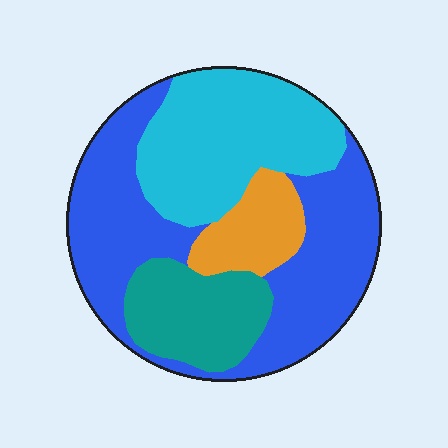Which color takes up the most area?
Blue, at roughly 45%.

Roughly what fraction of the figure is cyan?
Cyan covers roughly 30% of the figure.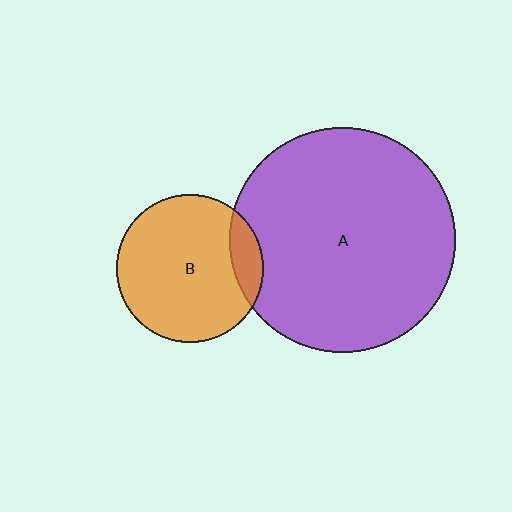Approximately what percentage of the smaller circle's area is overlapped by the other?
Approximately 10%.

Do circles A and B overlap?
Yes.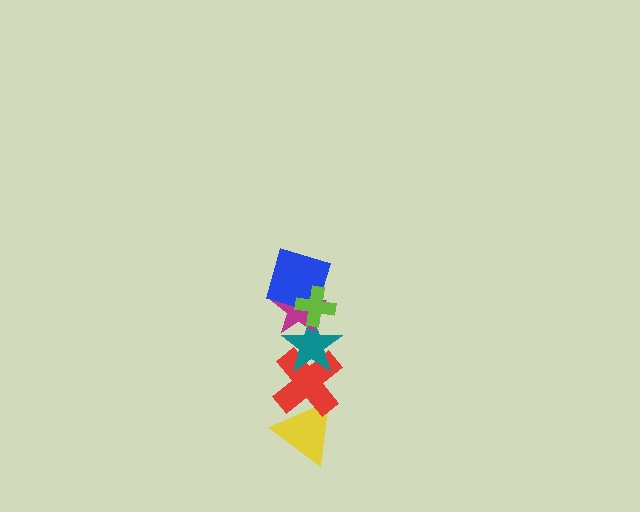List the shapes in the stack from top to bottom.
From top to bottom: the lime cross, the blue square, the magenta star, the teal star, the red cross, the yellow triangle.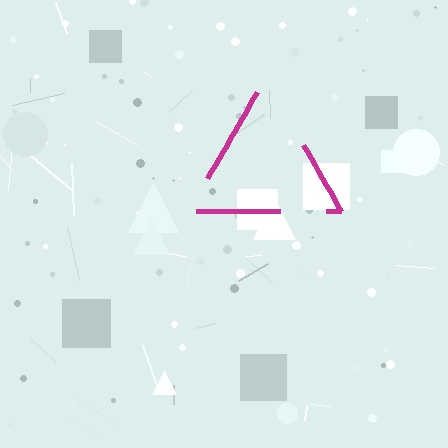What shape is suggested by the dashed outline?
The dashed outline suggests a triangle.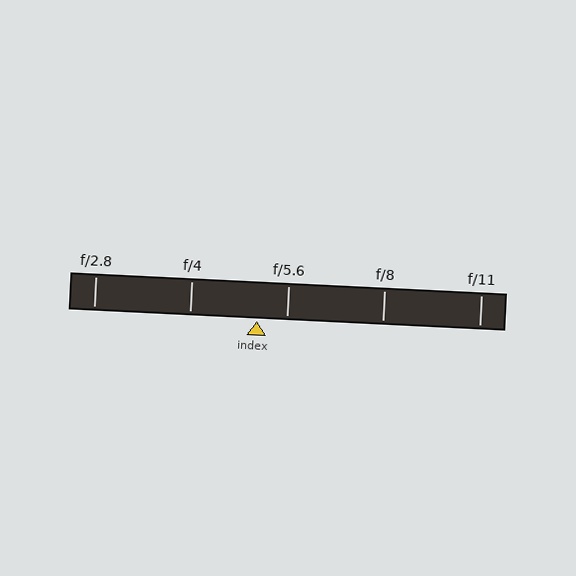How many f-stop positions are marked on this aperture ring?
There are 5 f-stop positions marked.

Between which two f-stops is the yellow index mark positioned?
The index mark is between f/4 and f/5.6.